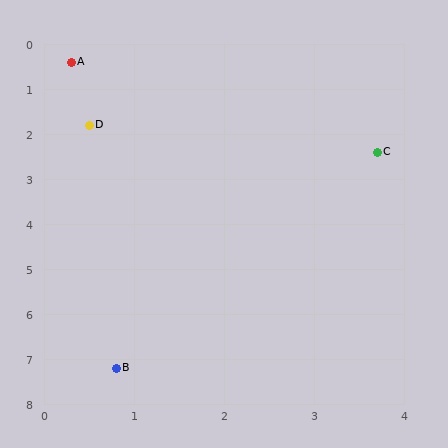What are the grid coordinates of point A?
Point A is at approximately (0.3, 0.4).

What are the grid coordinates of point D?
Point D is at approximately (0.5, 1.8).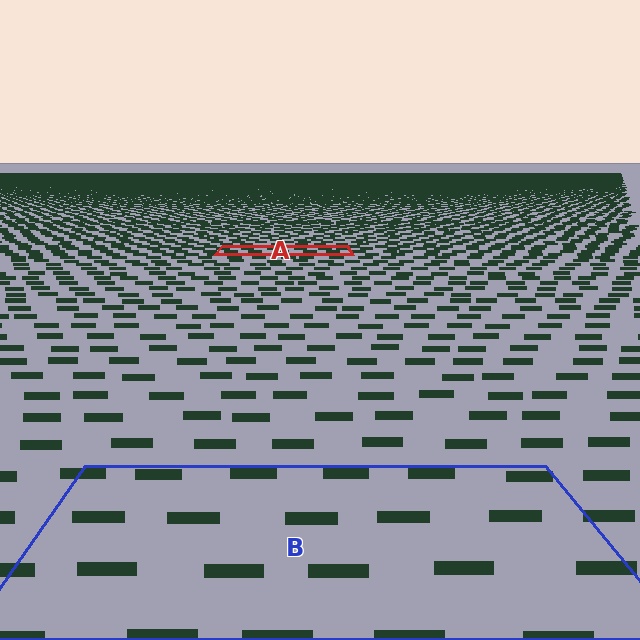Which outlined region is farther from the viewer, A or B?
Region A is farther from the viewer — the texture elements inside it appear smaller and more densely packed.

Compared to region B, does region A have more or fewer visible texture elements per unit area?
Region A has more texture elements per unit area — they are packed more densely because it is farther away.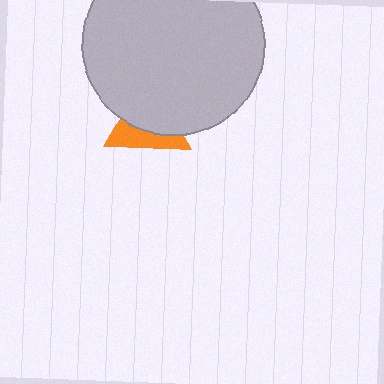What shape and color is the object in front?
The object in front is a light gray circle.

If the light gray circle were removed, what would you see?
You would see the complete orange triangle.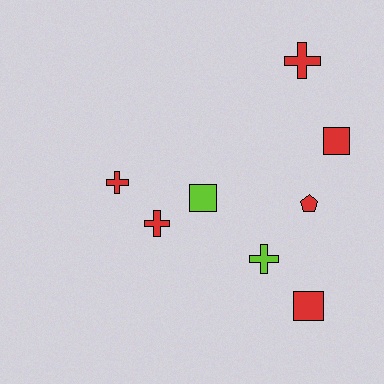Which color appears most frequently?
Red, with 6 objects.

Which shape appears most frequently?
Cross, with 4 objects.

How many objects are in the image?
There are 8 objects.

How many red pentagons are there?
There is 1 red pentagon.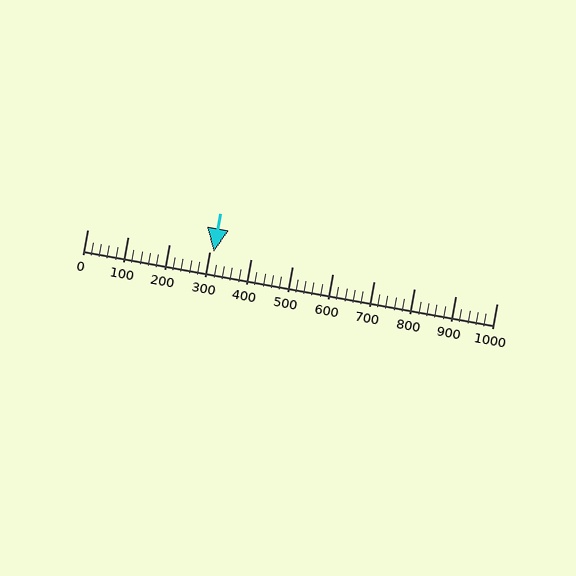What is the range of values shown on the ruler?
The ruler shows values from 0 to 1000.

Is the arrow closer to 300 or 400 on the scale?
The arrow is closer to 300.